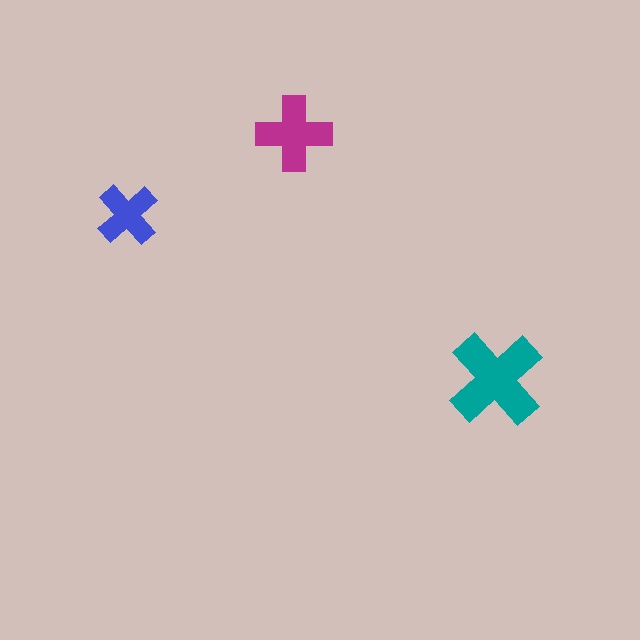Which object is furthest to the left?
The blue cross is leftmost.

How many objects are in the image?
There are 3 objects in the image.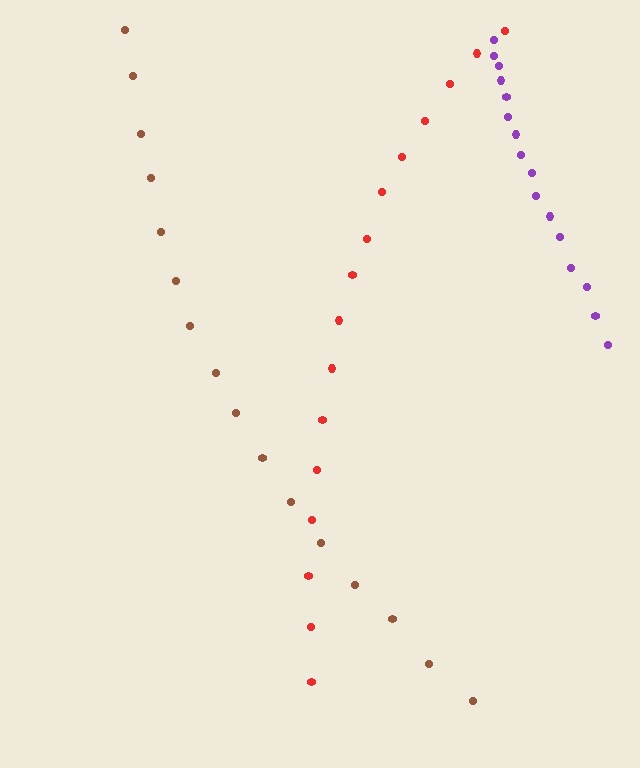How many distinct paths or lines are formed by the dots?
There are 3 distinct paths.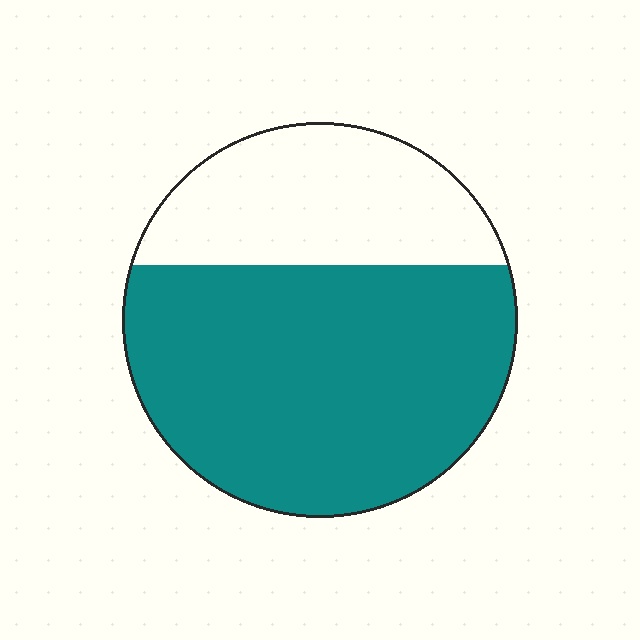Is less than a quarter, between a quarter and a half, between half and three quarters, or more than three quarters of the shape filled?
Between half and three quarters.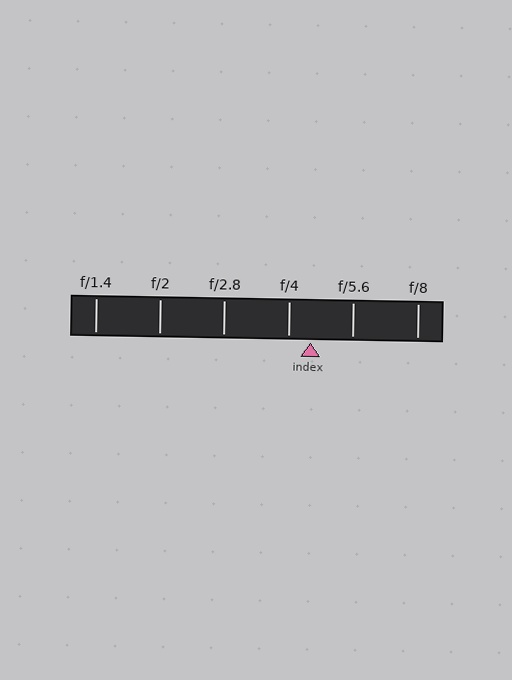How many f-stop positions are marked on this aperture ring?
There are 6 f-stop positions marked.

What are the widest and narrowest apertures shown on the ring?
The widest aperture shown is f/1.4 and the narrowest is f/8.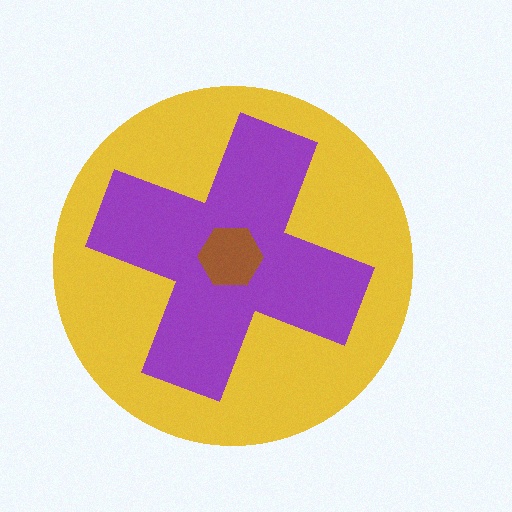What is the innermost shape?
The brown hexagon.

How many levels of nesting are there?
3.